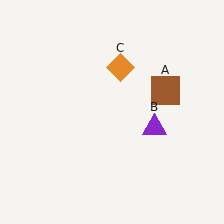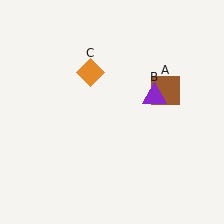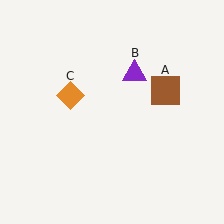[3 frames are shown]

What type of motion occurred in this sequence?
The purple triangle (object B), orange diamond (object C) rotated counterclockwise around the center of the scene.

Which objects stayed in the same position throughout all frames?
Brown square (object A) remained stationary.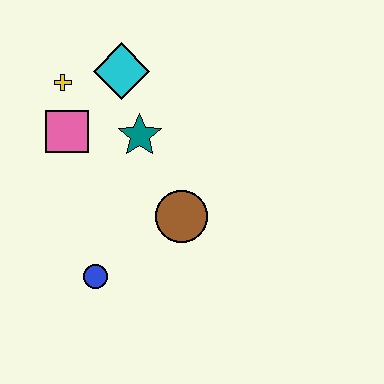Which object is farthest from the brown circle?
The yellow cross is farthest from the brown circle.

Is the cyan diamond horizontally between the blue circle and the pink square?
No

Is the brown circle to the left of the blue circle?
No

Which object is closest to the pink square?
The yellow cross is closest to the pink square.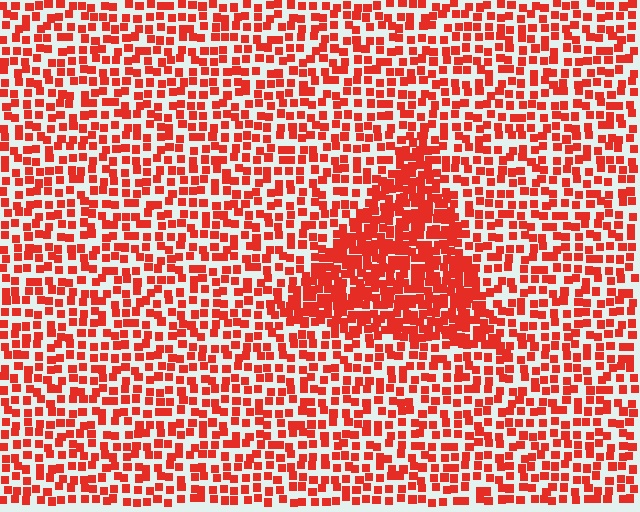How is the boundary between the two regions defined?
The boundary is defined by a change in element density (approximately 2.0x ratio). All elements are the same color, size, and shape.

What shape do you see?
I see a triangle.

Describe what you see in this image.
The image contains small red elements arranged at two different densities. A triangle-shaped region is visible where the elements are more densely packed than the surrounding area.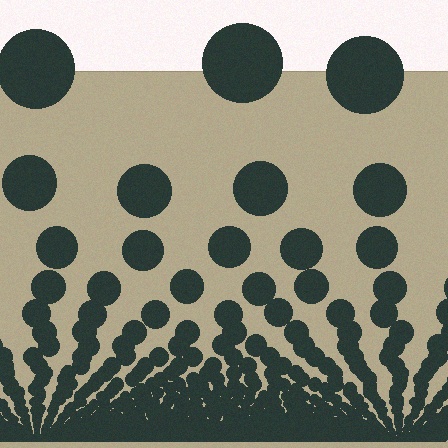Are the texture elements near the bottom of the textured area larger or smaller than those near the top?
Smaller. The gradient is inverted — elements near the bottom are smaller and denser.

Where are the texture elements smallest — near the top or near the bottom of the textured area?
Near the bottom.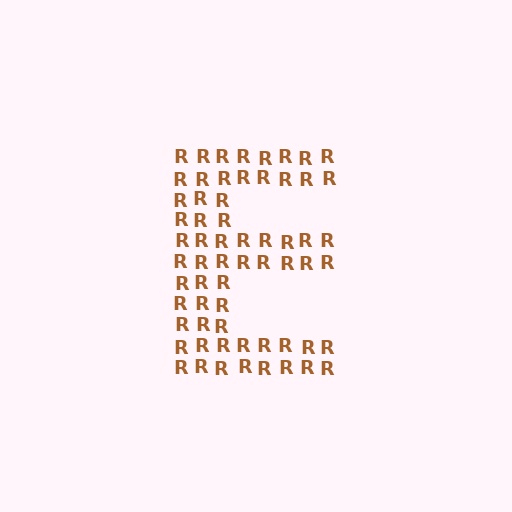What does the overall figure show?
The overall figure shows the letter E.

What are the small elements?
The small elements are letter R's.